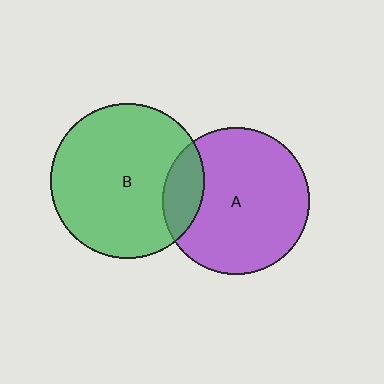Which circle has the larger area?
Circle B (green).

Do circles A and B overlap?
Yes.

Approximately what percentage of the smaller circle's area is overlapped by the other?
Approximately 15%.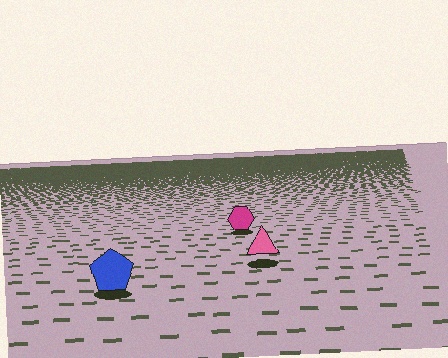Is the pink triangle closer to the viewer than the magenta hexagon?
Yes. The pink triangle is closer — you can tell from the texture gradient: the ground texture is coarser near it.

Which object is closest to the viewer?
The blue pentagon is closest. The texture marks near it are larger and more spread out.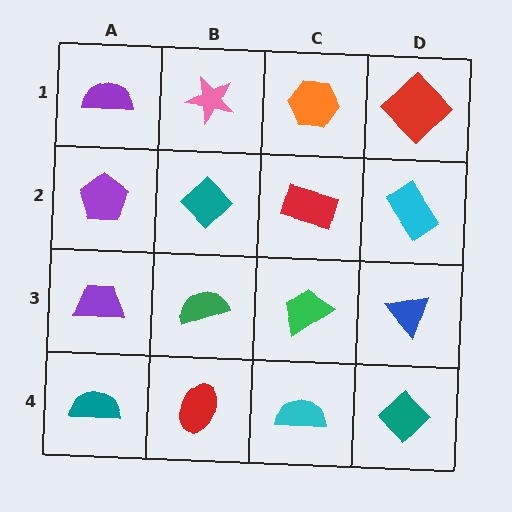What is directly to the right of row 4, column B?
A cyan semicircle.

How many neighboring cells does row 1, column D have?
2.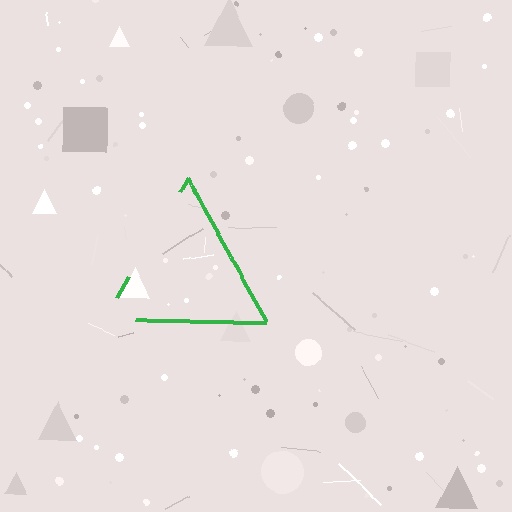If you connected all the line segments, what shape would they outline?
They would outline a triangle.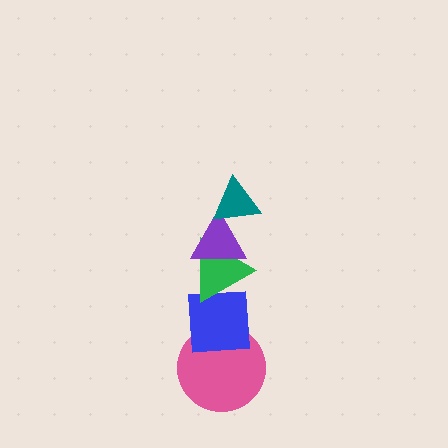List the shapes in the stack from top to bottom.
From top to bottom: the teal triangle, the purple triangle, the green triangle, the blue square, the pink circle.